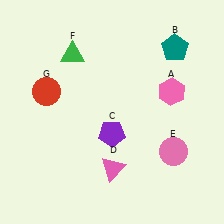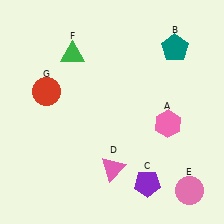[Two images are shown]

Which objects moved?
The objects that moved are: the pink hexagon (A), the purple pentagon (C), the pink circle (E).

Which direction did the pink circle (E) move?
The pink circle (E) moved down.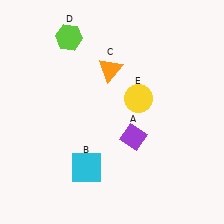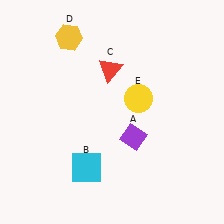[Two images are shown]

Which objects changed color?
C changed from orange to red. D changed from lime to yellow.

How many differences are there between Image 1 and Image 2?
There are 2 differences between the two images.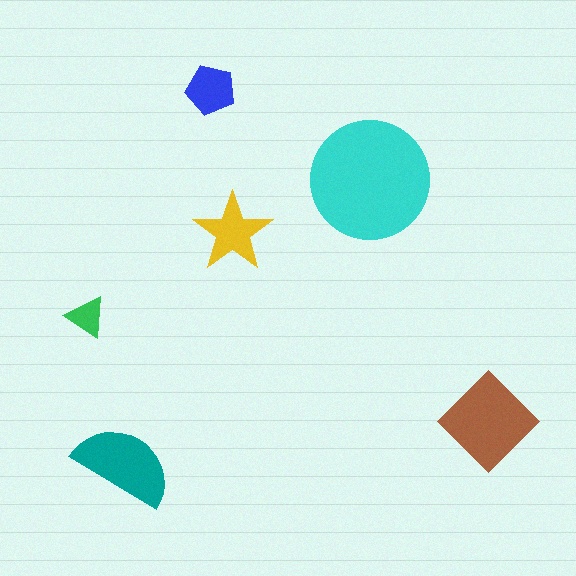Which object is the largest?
The cyan circle.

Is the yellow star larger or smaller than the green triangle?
Larger.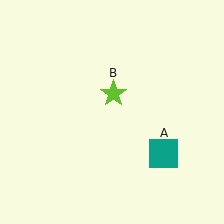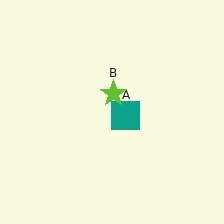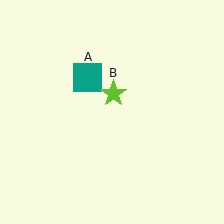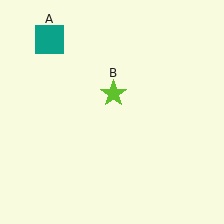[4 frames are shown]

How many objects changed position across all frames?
1 object changed position: teal square (object A).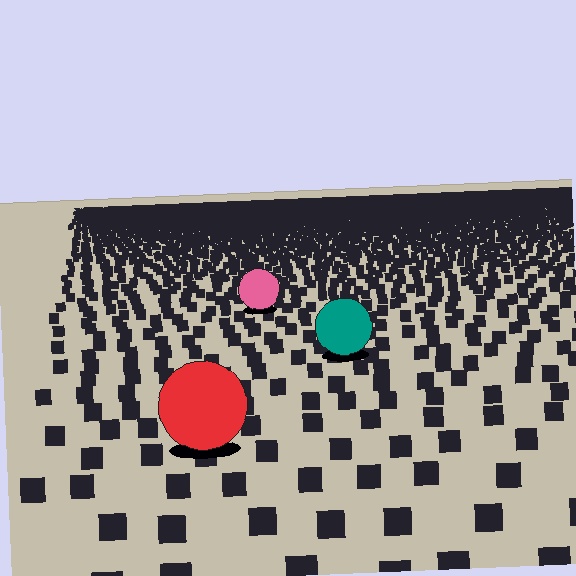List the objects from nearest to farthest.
From nearest to farthest: the red circle, the teal circle, the pink circle.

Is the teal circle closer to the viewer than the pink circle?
Yes. The teal circle is closer — you can tell from the texture gradient: the ground texture is coarser near it.